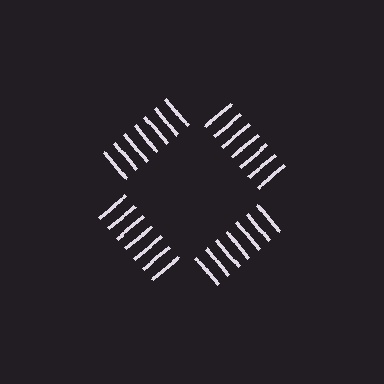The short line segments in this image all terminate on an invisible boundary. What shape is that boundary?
An illusory square — the line segments terminate on its edges but no continuous stroke is drawn.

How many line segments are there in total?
28 — 7 along each of the 4 edges.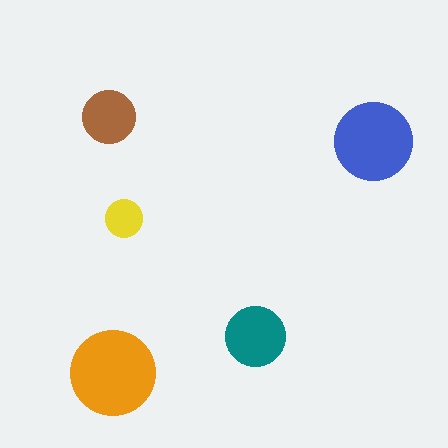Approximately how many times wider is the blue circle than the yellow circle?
About 2 times wider.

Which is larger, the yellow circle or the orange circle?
The orange one.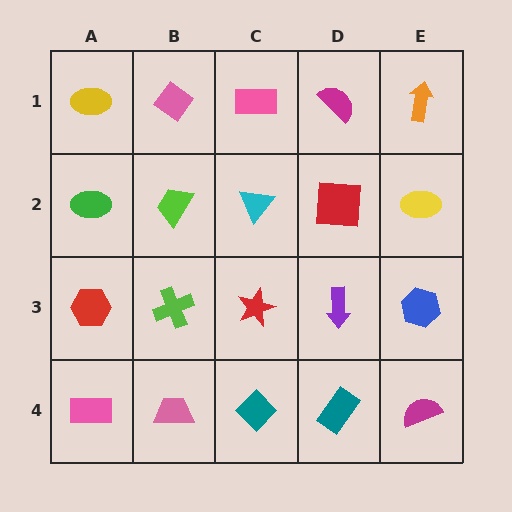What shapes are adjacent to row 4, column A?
A red hexagon (row 3, column A), a pink trapezoid (row 4, column B).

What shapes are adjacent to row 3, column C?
A cyan triangle (row 2, column C), a teal diamond (row 4, column C), a lime cross (row 3, column B), a purple arrow (row 3, column D).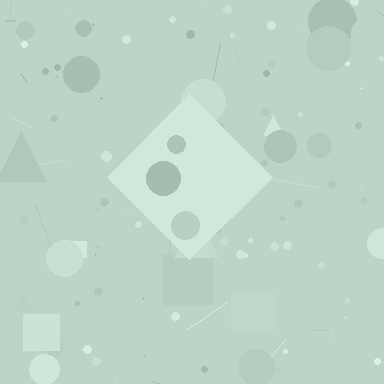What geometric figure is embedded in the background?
A diamond is embedded in the background.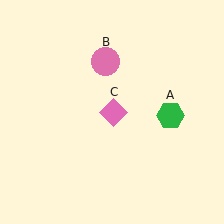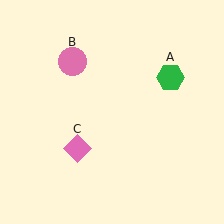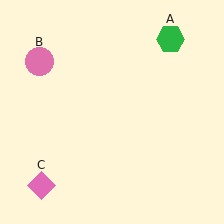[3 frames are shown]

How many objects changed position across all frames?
3 objects changed position: green hexagon (object A), pink circle (object B), pink diamond (object C).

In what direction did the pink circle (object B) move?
The pink circle (object B) moved left.